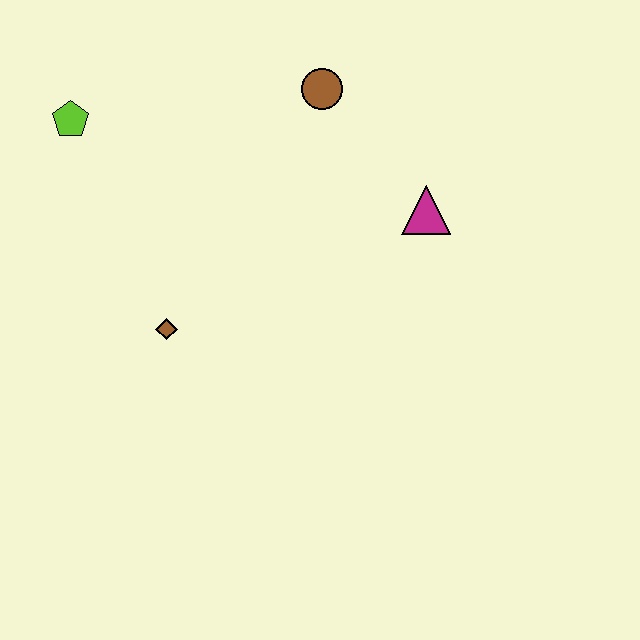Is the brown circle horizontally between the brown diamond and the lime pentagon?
No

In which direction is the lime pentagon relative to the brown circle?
The lime pentagon is to the left of the brown circle.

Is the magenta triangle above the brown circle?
No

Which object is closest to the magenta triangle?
The brown circle is closest to the magenta triangle.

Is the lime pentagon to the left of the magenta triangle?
Yes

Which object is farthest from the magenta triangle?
The lime pentagon is farthest from the magenta triangle.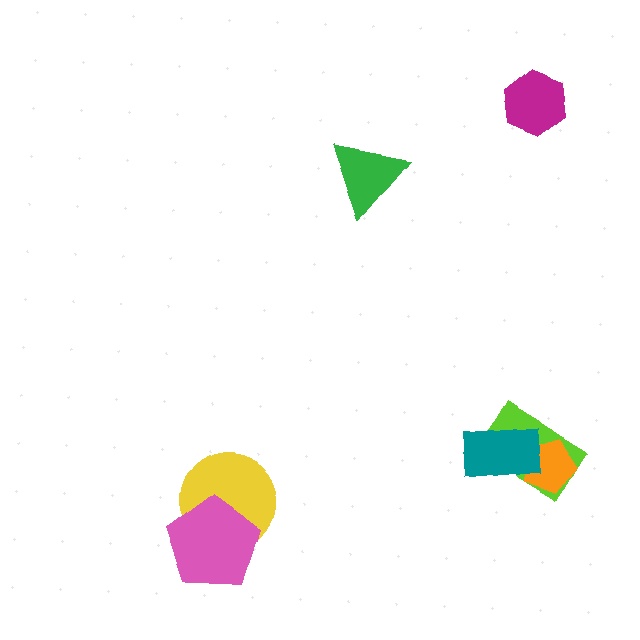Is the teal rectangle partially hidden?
No, no other shape covers it.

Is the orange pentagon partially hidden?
Yes, it is partially covered by another shape.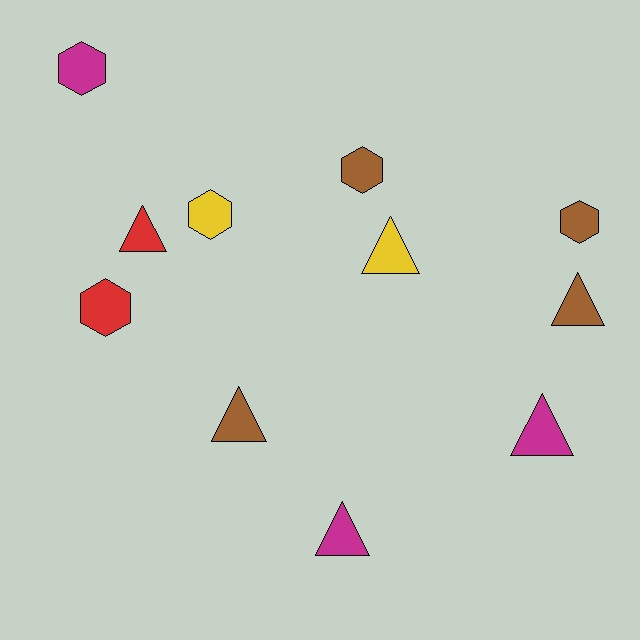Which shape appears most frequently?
Triangle, with 6 objects.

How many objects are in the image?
There are 11 objects.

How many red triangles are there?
There is 1 red triangle.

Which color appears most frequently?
Brown, with 4 objects.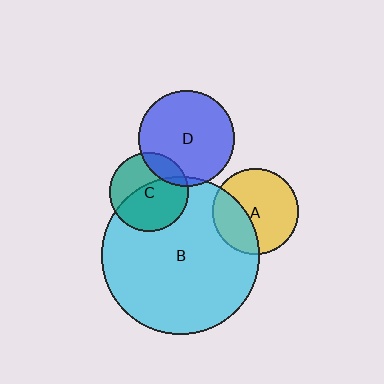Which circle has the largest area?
Circle B (cyan).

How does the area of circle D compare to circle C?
Approximately 1.5 times.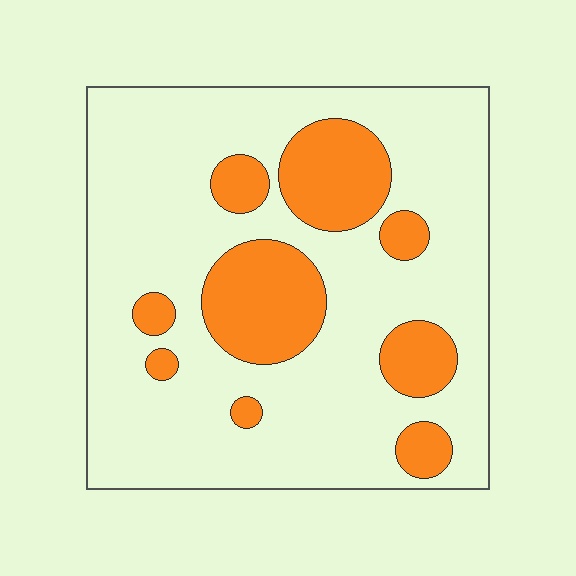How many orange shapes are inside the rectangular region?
9.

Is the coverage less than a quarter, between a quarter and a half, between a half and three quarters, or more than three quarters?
Less than a quarter.